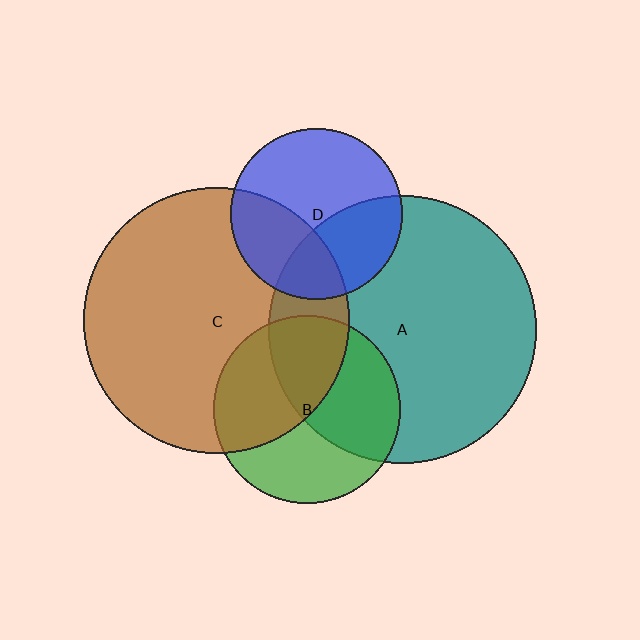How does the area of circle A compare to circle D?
Approximately 2.4 times.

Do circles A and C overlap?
Yes.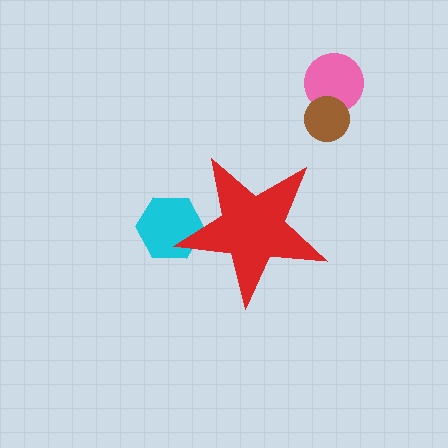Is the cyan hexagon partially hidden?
Yes, the cyan hexagon is partially hidden behind the red star.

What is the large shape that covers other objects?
A red star.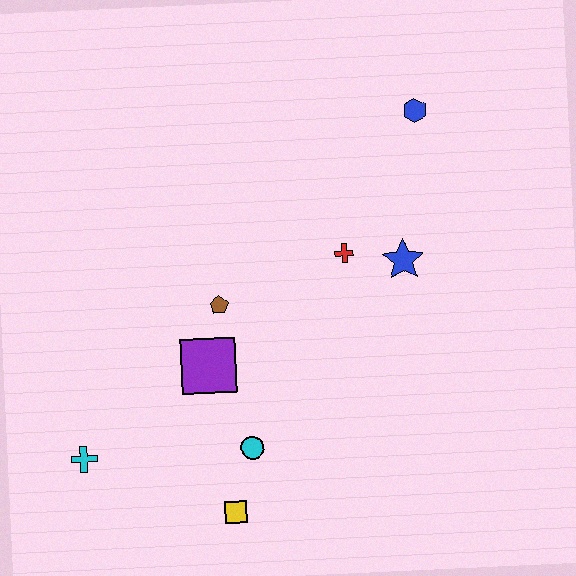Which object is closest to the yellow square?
The cyan circle is closest to the yellow square.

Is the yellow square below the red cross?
Yes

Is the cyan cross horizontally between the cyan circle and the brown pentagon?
No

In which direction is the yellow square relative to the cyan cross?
The yellow square is to the right of the cyan cross.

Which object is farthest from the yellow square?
The blue hexagon is farthest from the yellow square.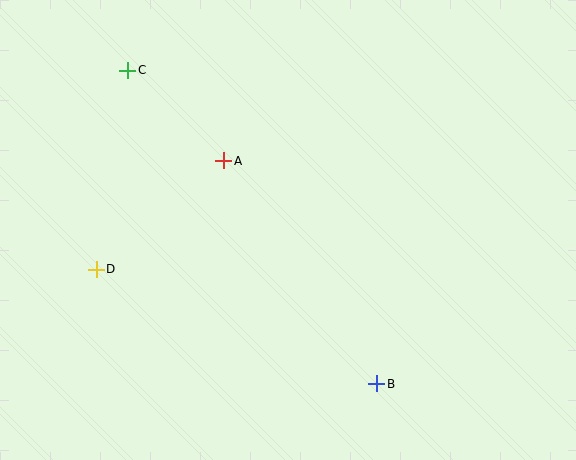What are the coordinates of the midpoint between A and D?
The midpoint between A and D is at (160, 215).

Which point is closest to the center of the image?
Point A at (224, 161) is closest to the center.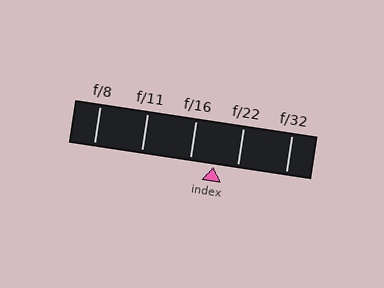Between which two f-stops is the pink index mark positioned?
The index mark is between f/16 and f/22.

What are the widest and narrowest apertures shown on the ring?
The widest aperture shown is f/8 and the narrowest is f/32.